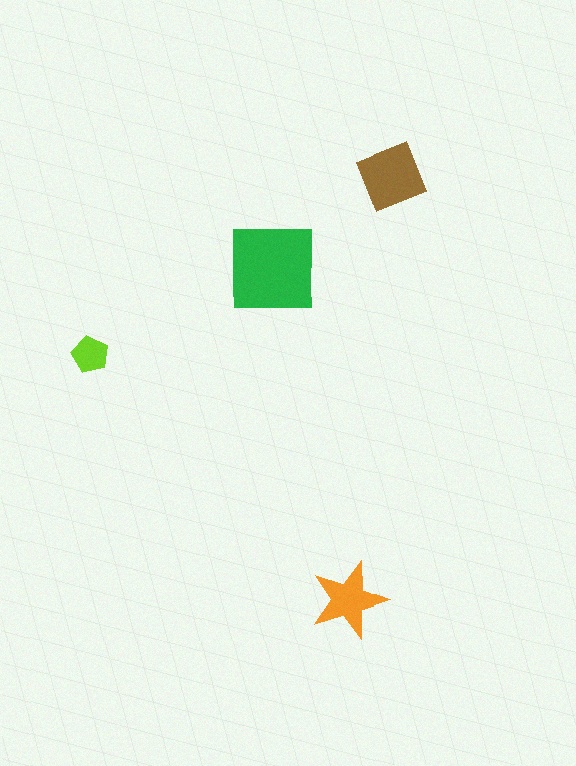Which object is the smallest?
The lime pentagon.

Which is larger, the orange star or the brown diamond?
The brown diamond.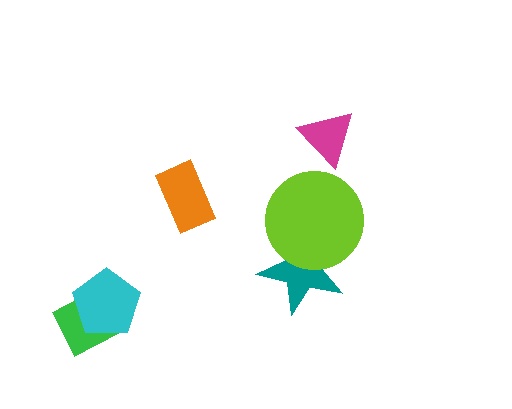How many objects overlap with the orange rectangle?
0 objects overlap with the orange rectangle.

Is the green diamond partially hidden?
Yes, it is partially covered by another shape.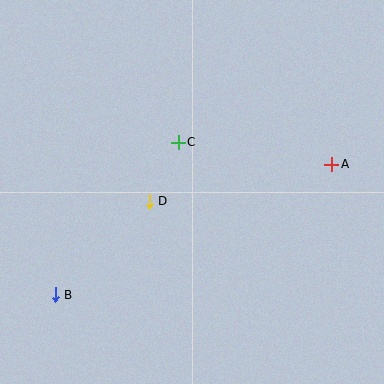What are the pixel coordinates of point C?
Point C is at (178, 142).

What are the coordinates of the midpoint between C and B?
The midpoint between C and B is at (117, 219).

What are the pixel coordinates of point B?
Point B is at (55, 295).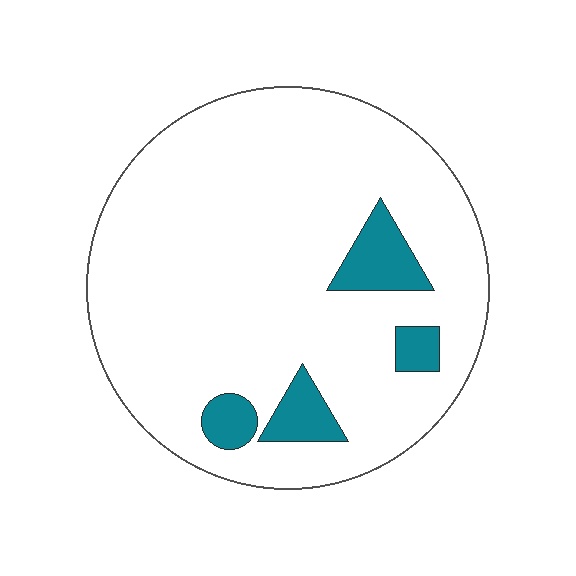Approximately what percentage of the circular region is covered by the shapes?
Approximately 10%.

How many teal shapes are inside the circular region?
4.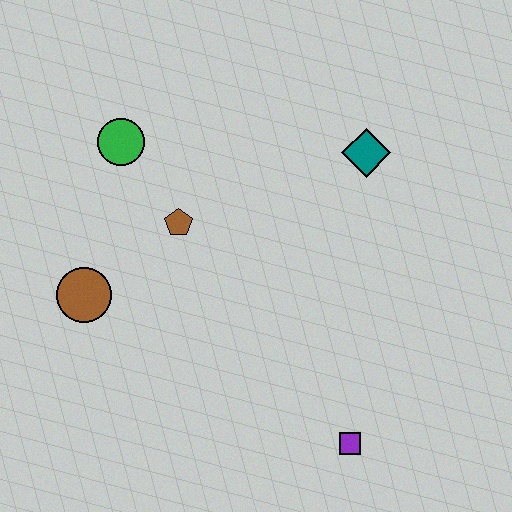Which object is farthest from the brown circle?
The teal diamond is farthest from the brown circle.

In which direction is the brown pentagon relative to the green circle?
The brown pentagon is below the green circle.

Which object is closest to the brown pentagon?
The green circle is closest to the brown pentagon.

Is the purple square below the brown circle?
Yes